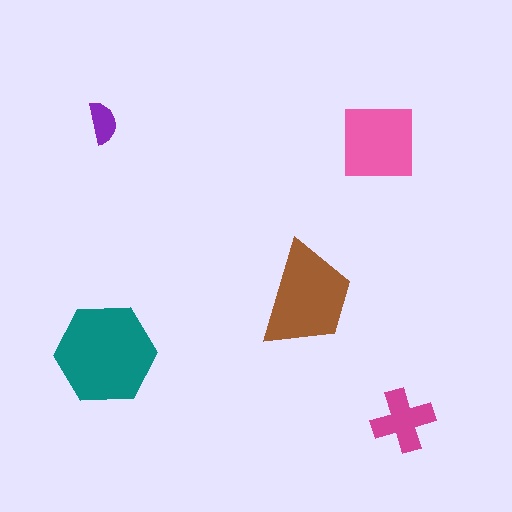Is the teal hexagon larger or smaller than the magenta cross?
Larger.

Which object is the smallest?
The purple semicircle.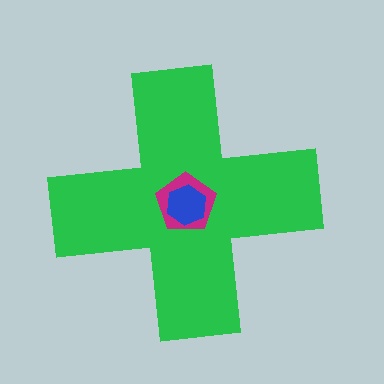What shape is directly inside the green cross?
The magenta pentagon.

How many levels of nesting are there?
3.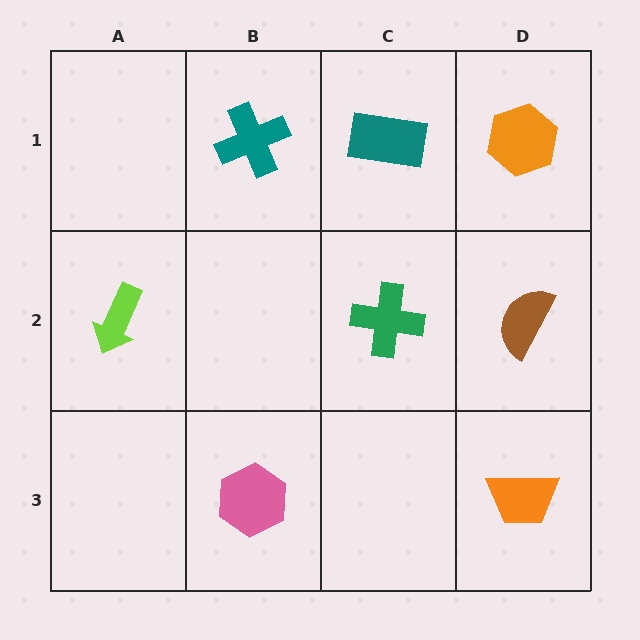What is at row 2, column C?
A green cross.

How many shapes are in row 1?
3 shapes.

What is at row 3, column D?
An orange trapezoid.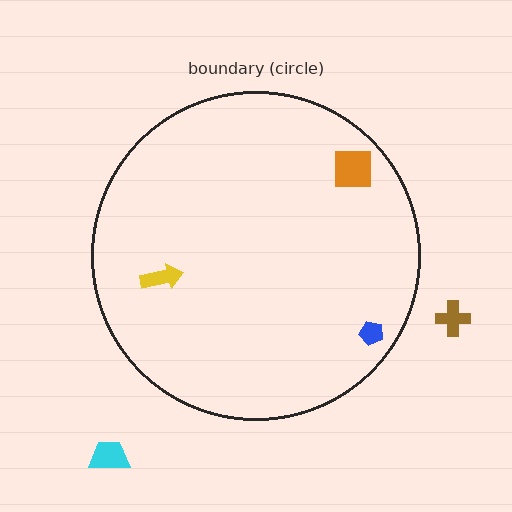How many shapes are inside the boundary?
3 inside, 2 outside.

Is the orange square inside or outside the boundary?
Inside.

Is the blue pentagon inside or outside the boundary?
Inside.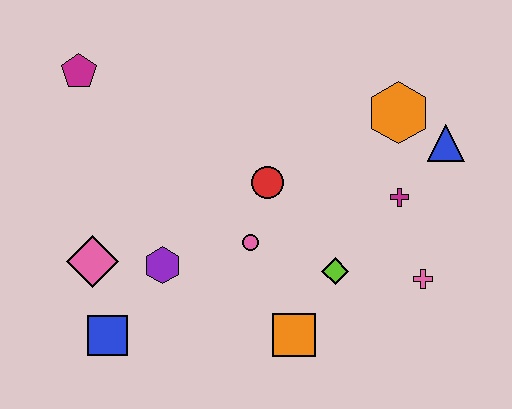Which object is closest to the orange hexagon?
The blue triangle is closest to the orange hexagon.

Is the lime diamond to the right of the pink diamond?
Yes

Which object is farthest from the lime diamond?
The magenta pentagon is farthest from the lime diamond.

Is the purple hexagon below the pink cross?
No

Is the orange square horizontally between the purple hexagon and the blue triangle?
Yes